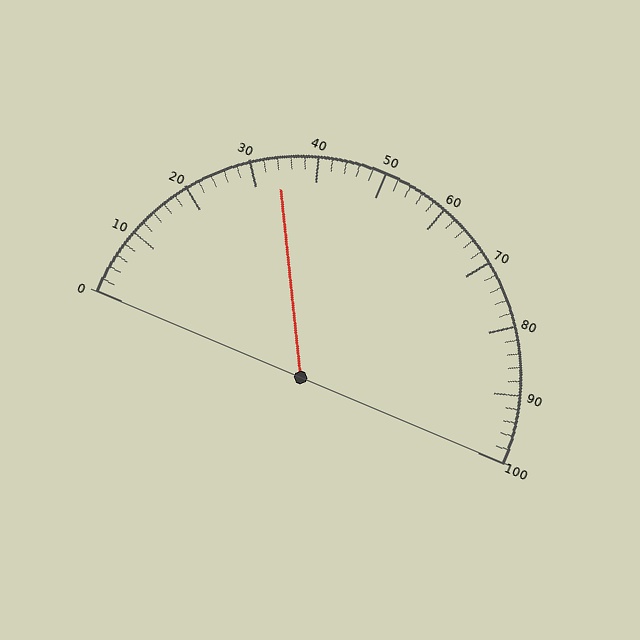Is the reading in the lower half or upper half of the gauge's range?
The reading is in the lower half of the range (0 to 100).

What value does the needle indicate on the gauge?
The needle indicates approximately 34.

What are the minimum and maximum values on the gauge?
The gauge ranges from 0 to 100.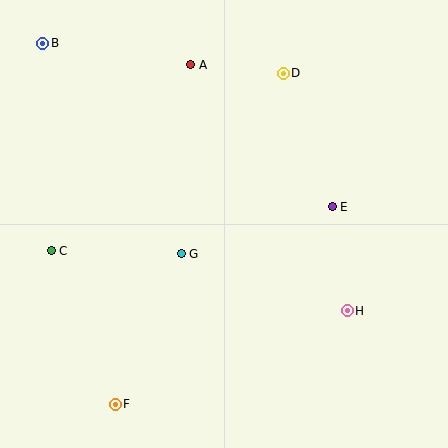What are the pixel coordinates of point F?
Point F is at (115, 404).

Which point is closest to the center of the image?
Point G at (181, 254) is closest to the center.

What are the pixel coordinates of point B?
Point B is at (43, 43).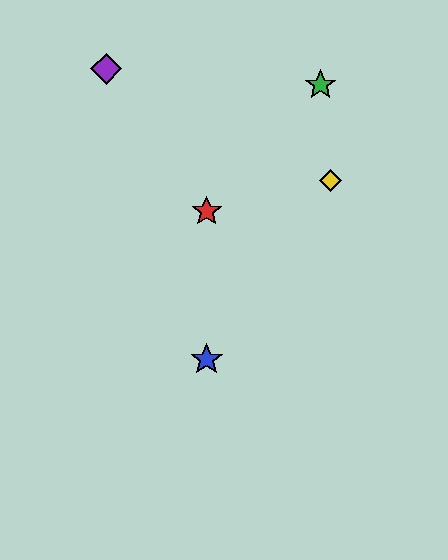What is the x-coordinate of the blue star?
The blue star is at x≈207.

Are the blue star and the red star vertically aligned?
Yes, both are at x≈207.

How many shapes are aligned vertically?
2 shapes (the red star, the blue star) are aligned vertically.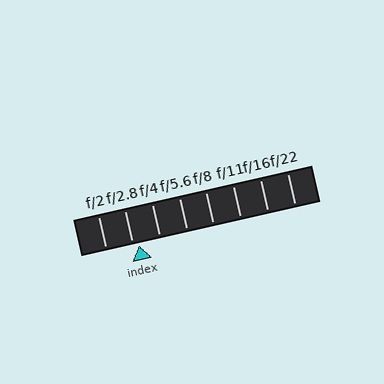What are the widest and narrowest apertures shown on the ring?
The widest aperture shown is f/2 and the narrowest is f/22.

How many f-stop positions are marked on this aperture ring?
There are 8 f-stop positions marked.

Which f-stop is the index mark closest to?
The index mark is closest to f/2.8.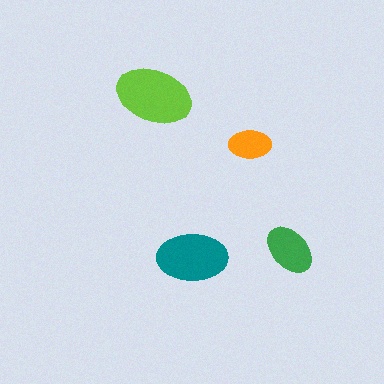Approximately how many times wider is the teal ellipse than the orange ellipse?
About 1.5 times wider.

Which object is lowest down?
The teal ellipse is bottommost.